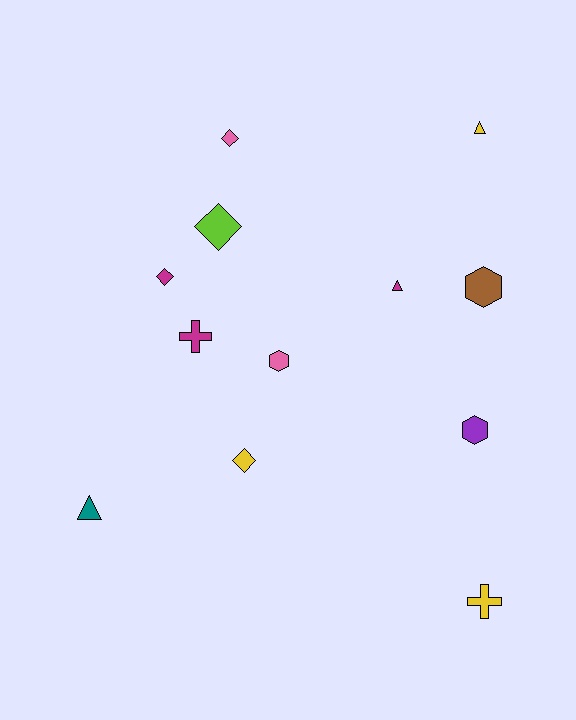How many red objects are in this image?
There are no red objects.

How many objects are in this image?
There are 12 objects.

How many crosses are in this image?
There are 2 crosses.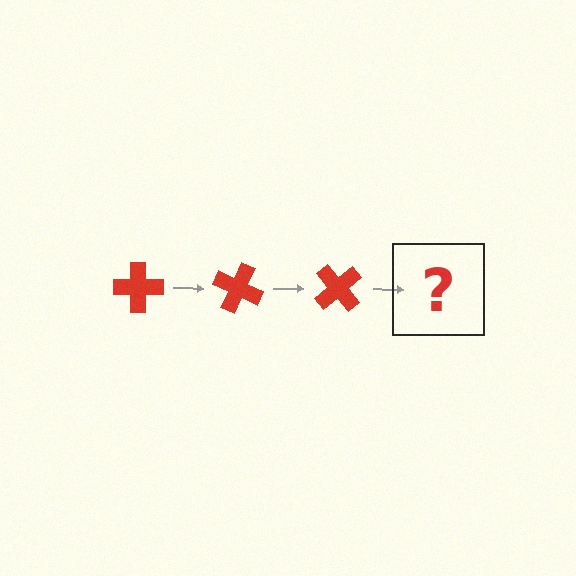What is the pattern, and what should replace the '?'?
The pattern is that the cross rotates 25 degrees each step. The '?' should be a red cross rotated 75 degrees.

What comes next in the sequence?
The next element should be a red cross rotated 75 degrees.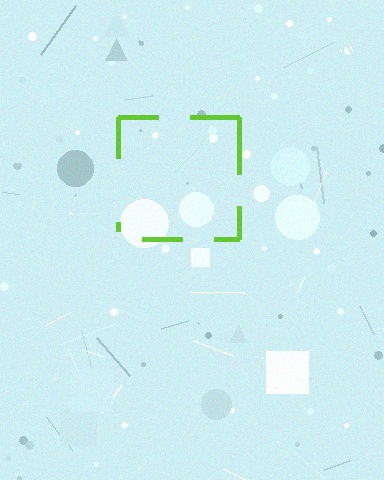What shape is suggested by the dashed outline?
The dashed outline suggests a square.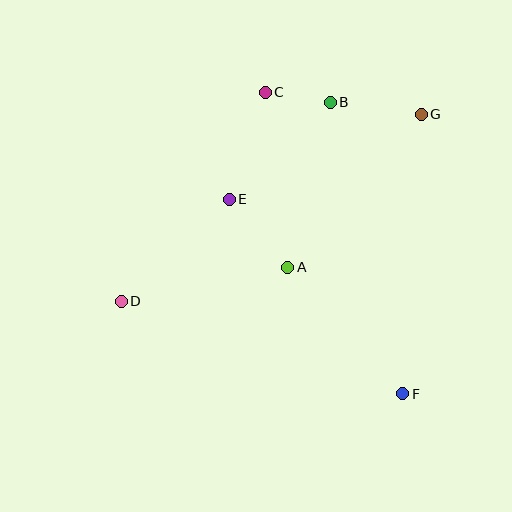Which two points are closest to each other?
Points B and C are closest to each other.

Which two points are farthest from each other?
Points D and G are farthest from each other.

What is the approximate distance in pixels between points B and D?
The distance between B and D is approximately 289 pixels.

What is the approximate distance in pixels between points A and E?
The distance between A and E is approximately 89 pixels.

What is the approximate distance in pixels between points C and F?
The distance between C and F is approximately 331 pixels.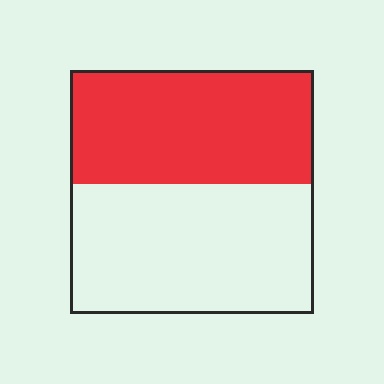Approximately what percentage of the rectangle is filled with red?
Approximately 45%.